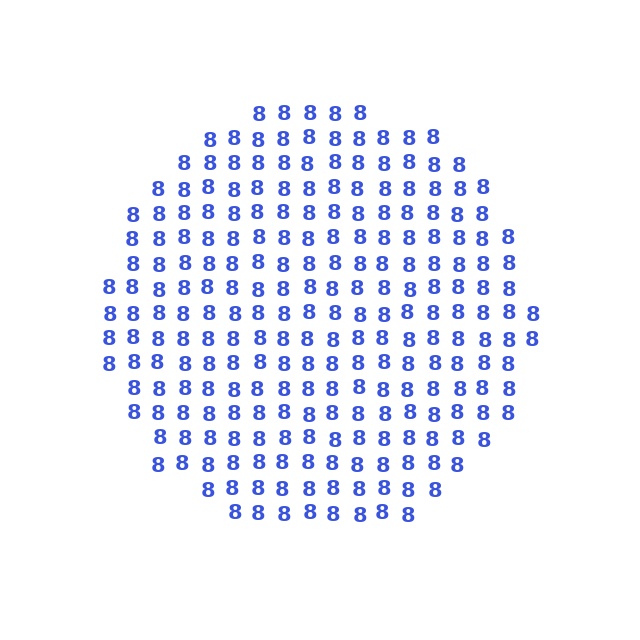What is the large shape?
The large shape is a circle.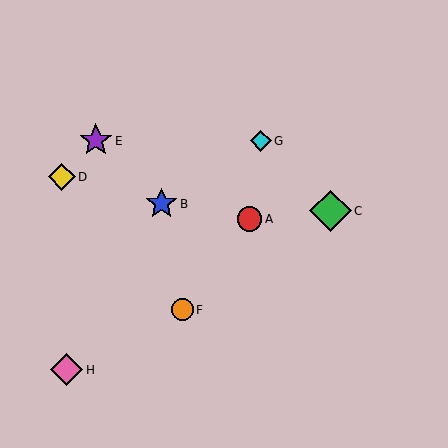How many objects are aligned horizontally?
2 objects (E, G) are aligned horizontally.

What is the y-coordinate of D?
Object D is at y≈177.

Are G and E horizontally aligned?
Yes, both are at y≈141.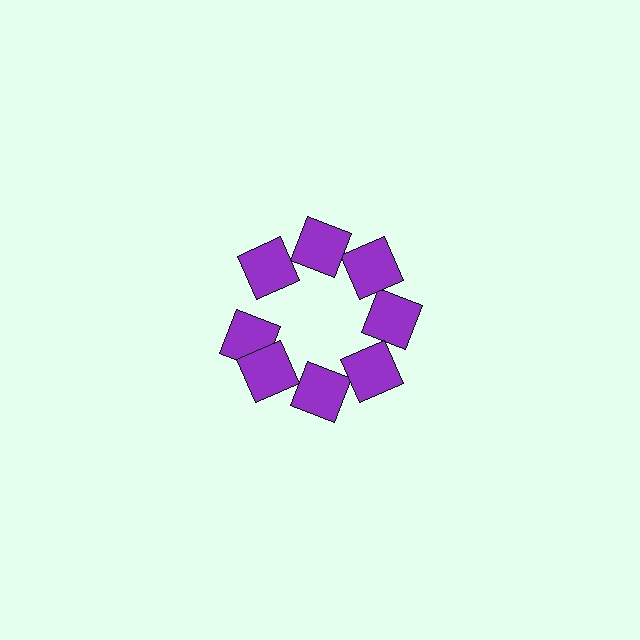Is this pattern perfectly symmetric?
No. The 8 purple squares are arranged in a ring, but one element near the 9 o'clock position is rotated out of alignment along the ring, breaking the 8-fold rotational symmetry.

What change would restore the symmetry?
The symmetry would be restored by rotating it back into even spacing with its neighbors so that all 8 squares sit at equal angles and equal distance from the center.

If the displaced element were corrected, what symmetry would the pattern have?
It would have 8-fold rotational symmetry — the pattern would map onto itself every 45 degrees.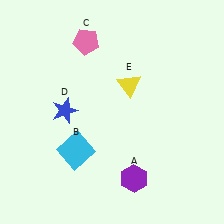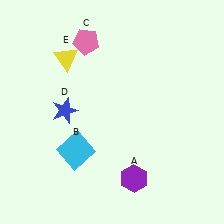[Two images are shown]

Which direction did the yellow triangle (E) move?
The yellow triangle (E) moved left.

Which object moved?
The yellow triangle (E) moved left.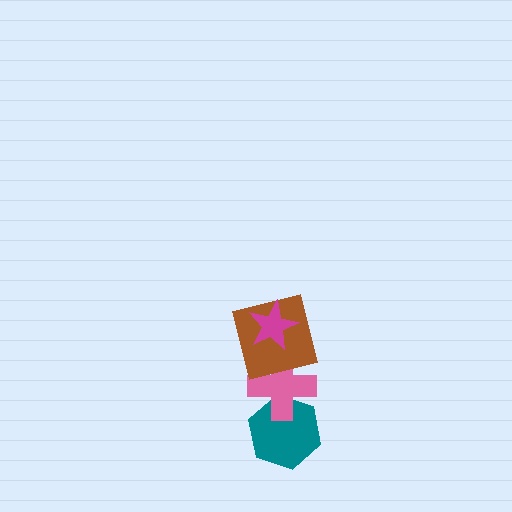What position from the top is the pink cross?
The pink cross is 3rd from the top.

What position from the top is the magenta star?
The magenta star is 1st from the top.